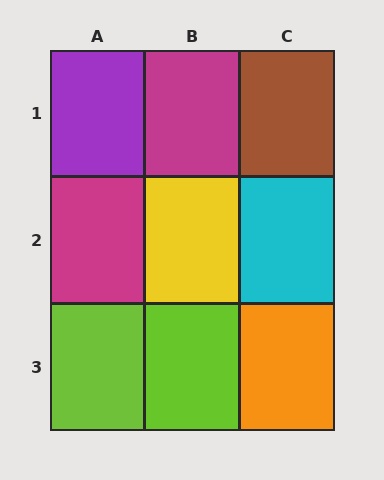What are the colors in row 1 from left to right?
Purple, magenta, brown.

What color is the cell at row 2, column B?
Yellow.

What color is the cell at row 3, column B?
Lime.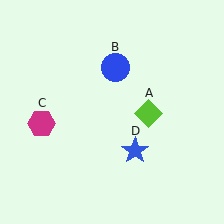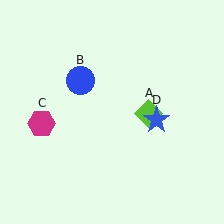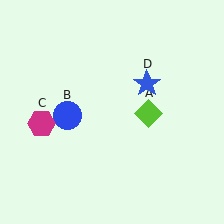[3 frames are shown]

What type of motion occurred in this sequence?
The blue circle (object B), blue star (object D) rotated counterclockwise around the center of the scene.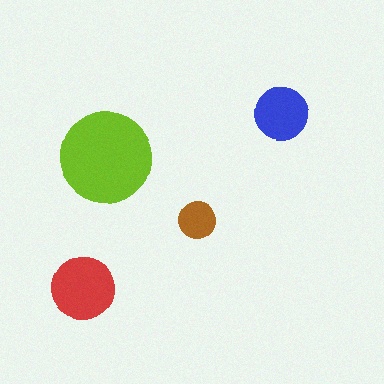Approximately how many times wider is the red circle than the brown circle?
About 1.5 times wider.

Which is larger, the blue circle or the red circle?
The red one.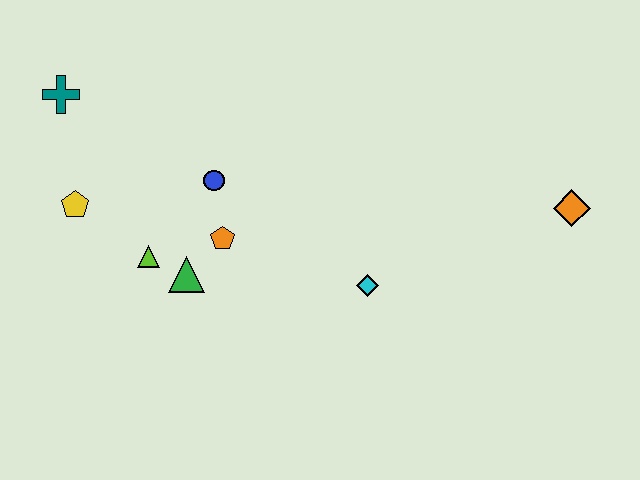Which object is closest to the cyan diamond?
The orange pentagon is closest to the cyan diamond.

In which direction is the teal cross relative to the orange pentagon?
The teal cross is to the left of the orange pentagon.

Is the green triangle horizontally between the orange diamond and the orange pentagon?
No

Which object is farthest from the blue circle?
The orange diamond is farthest from the blue circle.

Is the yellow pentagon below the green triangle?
No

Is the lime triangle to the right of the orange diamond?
No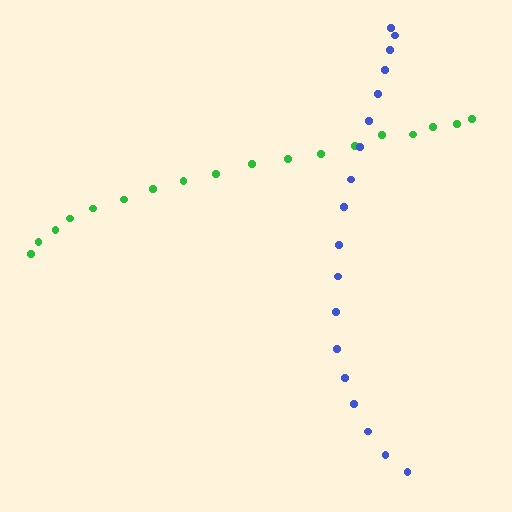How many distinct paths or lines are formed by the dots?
There are 2 distinct paths.